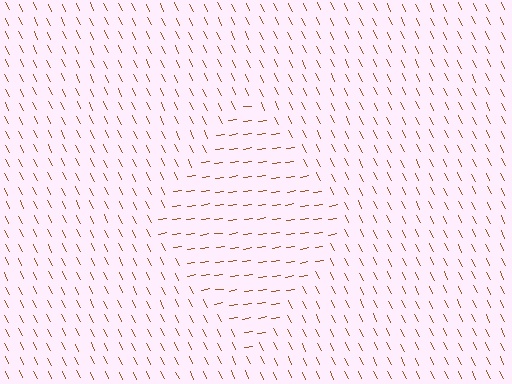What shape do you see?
I see a diamond.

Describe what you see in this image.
The image is filled with small brown line segments. A diamond region in the image has lines oriented differently from the surrounding lines, creating a visible texture boundary.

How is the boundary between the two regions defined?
The boundary is defined purely by a change in line orientation (approximately 72 degrees difference). All lines are the same color and thickness.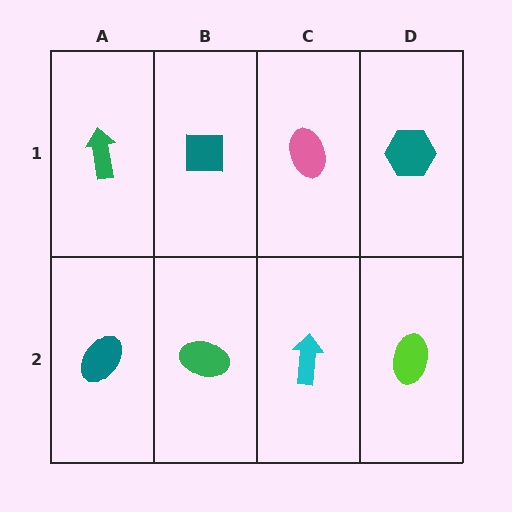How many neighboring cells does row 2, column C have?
3.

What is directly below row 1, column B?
A green ellipse.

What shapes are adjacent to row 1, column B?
A green ellipse (row 2, column B), a green arrow (row 1, column A), a pink ellipse (row 1, column C).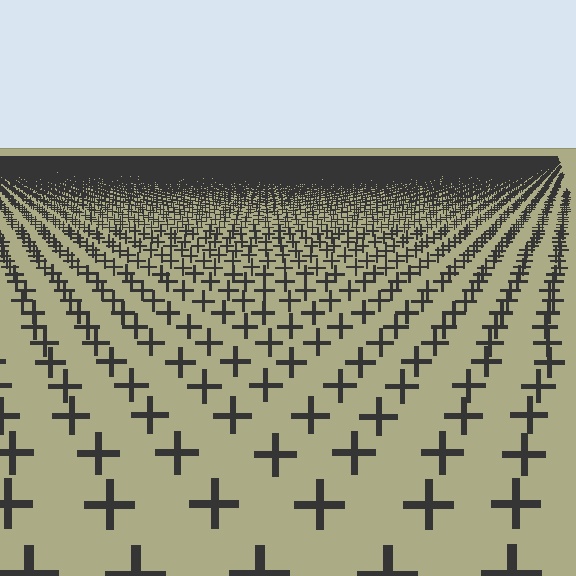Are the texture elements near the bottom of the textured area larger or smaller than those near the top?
Larger. Near the bottom, elements are closer to the viewer and appear at a bigger on-screen size.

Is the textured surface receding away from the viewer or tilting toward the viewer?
The surface is receding away from the viewer. Texture elements get smaller and denser toward the top.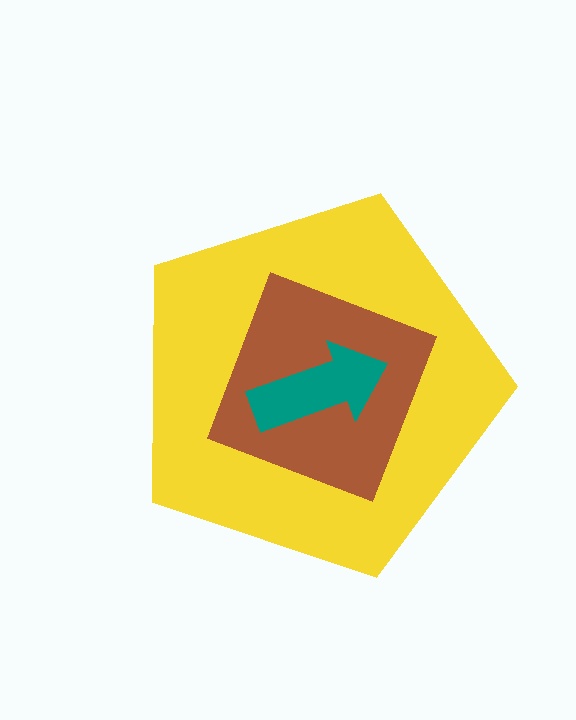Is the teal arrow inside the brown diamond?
Yes.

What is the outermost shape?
The yellow pentagon.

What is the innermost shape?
The teal arrow.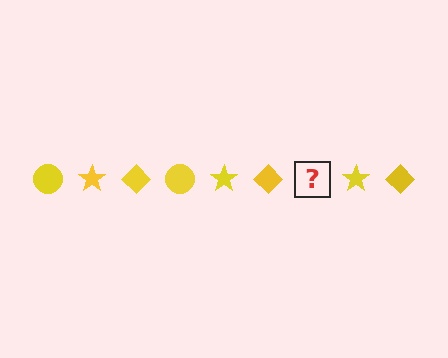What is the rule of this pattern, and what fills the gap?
The rule is that the pattern cycles through circle, star, diamond shapes in yellow. The gap should be filled with a yellow circle.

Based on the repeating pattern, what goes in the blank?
The blank should be a yellow circle.